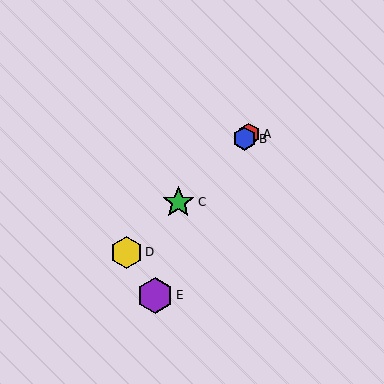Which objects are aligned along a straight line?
Objects A, B, C, D are aligned along a straight line.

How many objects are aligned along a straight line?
4 objects (A, B, C, D) are aligned along a straight line.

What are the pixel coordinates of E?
Object E is at (155, 295).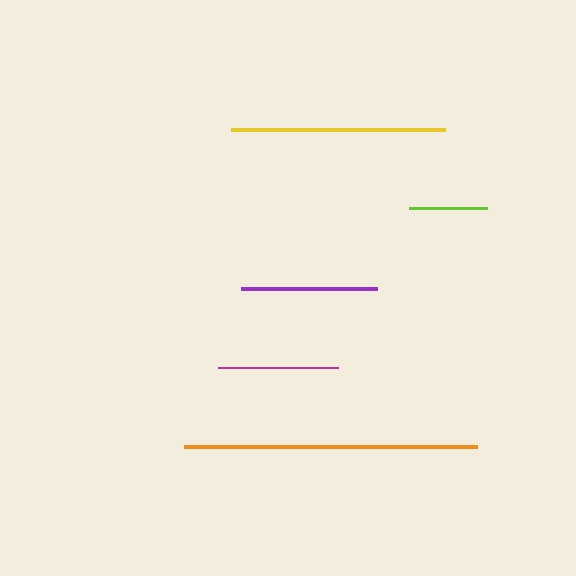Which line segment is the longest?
The orange line is the longest at approximately 293 pixels.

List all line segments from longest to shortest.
From longest to shortest: orange, yellow, purple, magenta, lime.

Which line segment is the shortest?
The lime line is the shortest at approximately 77 pixels.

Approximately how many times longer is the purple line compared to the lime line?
The purple line is approximately 1.8 times the length of the lime line.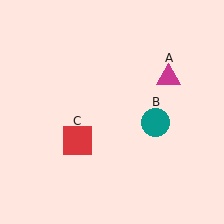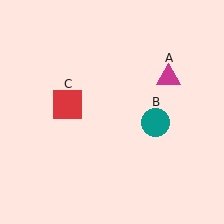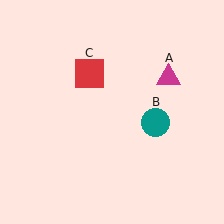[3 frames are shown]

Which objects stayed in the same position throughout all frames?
Magenta triangle (object A) and teal circle (object B) remained stationary.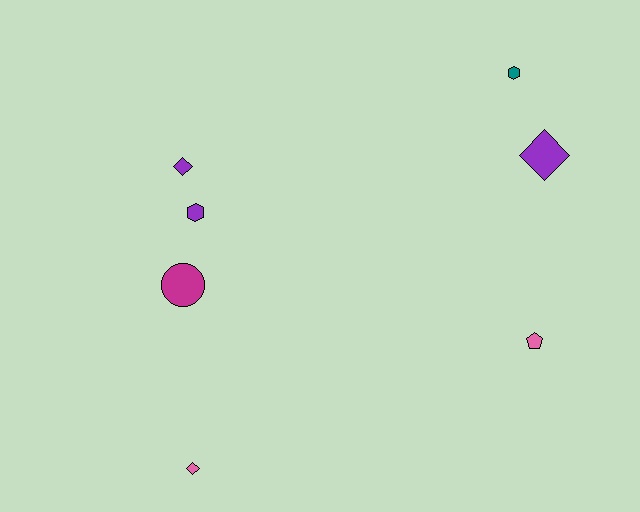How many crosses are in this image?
There are no crosses.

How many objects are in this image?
There are 7 objects.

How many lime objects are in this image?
There are no lime objects.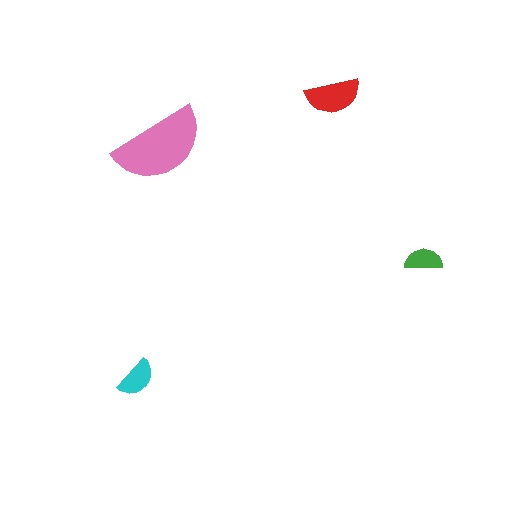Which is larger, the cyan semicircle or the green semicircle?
The cyan one.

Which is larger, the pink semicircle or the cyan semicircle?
The pink one.